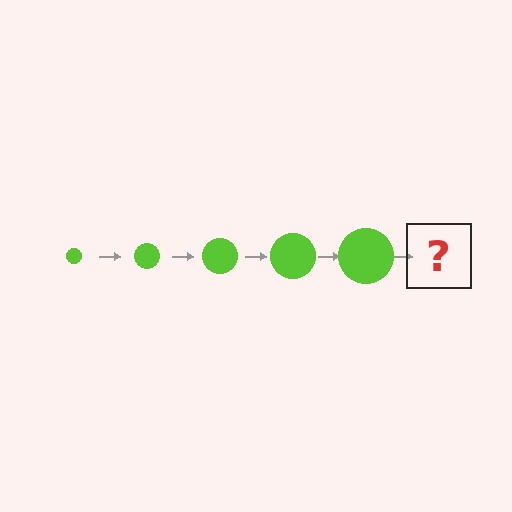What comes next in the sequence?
The next element should be a lime circle, larger than the previous one.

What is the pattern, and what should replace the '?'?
The pattern is that the circle gets progressively larger each step. The '?' should be a lime circle, larger than the previous one.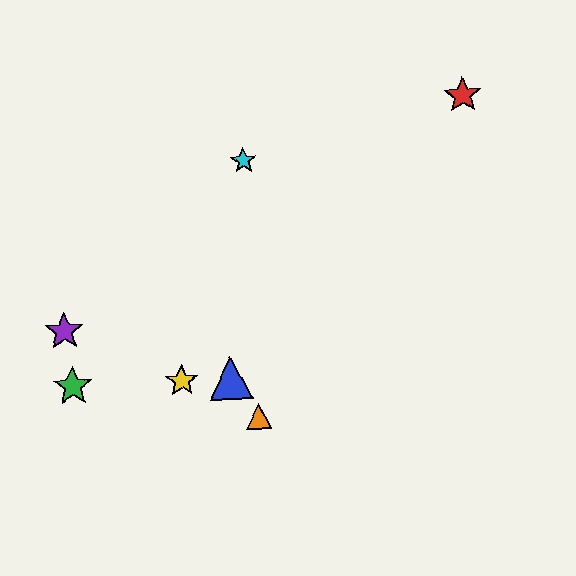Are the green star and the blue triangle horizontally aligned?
Yes, both are at y≈386.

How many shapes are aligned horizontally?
3 shapes (the blue triangle, the green star, the yellow star) are aligned horizontally.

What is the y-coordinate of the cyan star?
The cyan star is at y≈161.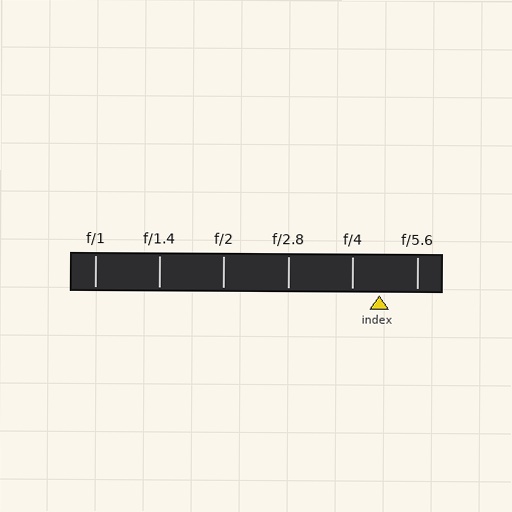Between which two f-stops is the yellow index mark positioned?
The index mark is between f/4 and f/5.6.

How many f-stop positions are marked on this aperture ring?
There are 6 f-stop positions marked.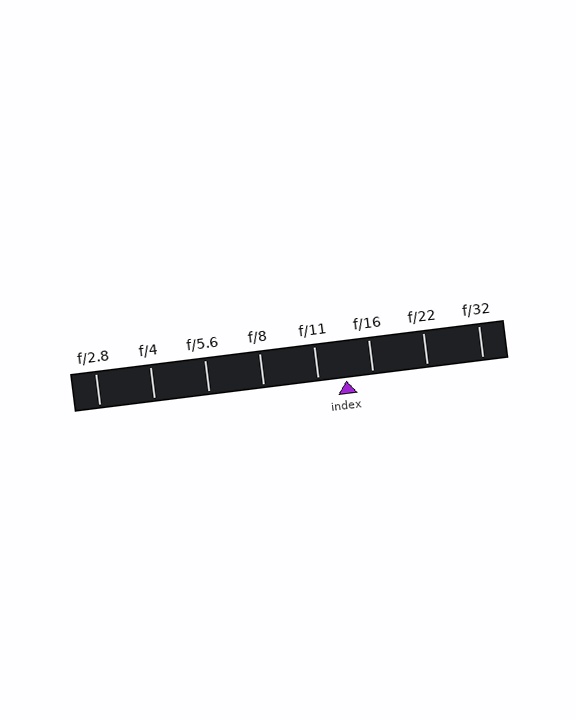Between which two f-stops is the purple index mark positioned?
The index mark is between f/11 and f/16.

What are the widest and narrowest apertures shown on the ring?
The widest aperture shown is f/2.8 and the narrowest is f/32.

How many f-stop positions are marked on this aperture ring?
There are 8 f-stop positions marked.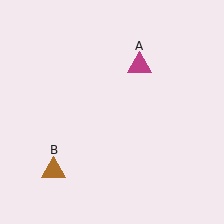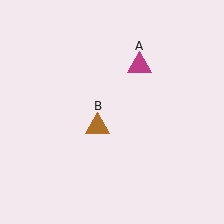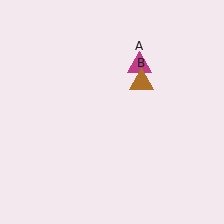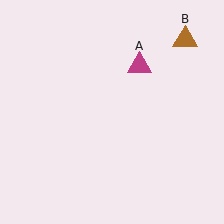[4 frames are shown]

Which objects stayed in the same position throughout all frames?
Magenta triangle (object A) remained stationary.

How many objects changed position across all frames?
1 object changed position: brown triangle (object B).